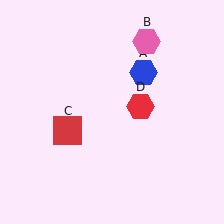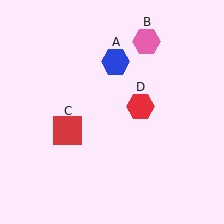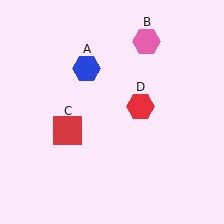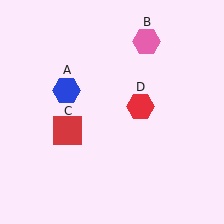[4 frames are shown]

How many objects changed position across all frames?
1 object changed position: blue hexagon (object A).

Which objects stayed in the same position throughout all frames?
Pink hexagon (object B) and red square (object C) and red hexagon (object D) remained stationary.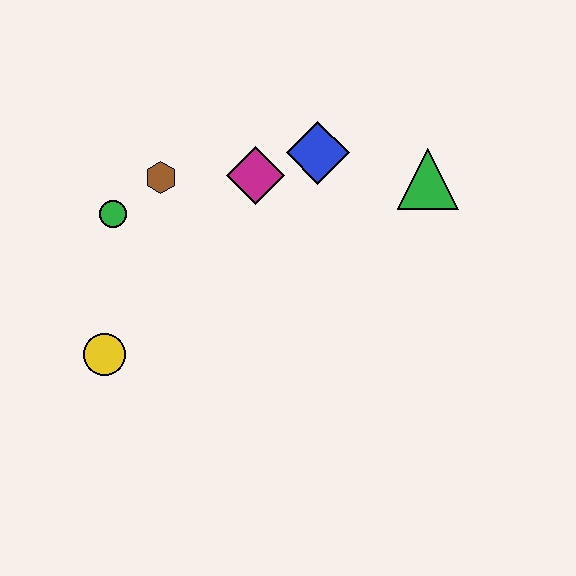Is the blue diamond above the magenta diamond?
Yes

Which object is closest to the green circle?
The brown hexagon is closest to the green circle.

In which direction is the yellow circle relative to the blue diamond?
The yellow circle is to the left of the blue diamond.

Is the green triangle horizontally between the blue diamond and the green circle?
No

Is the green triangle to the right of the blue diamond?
Yes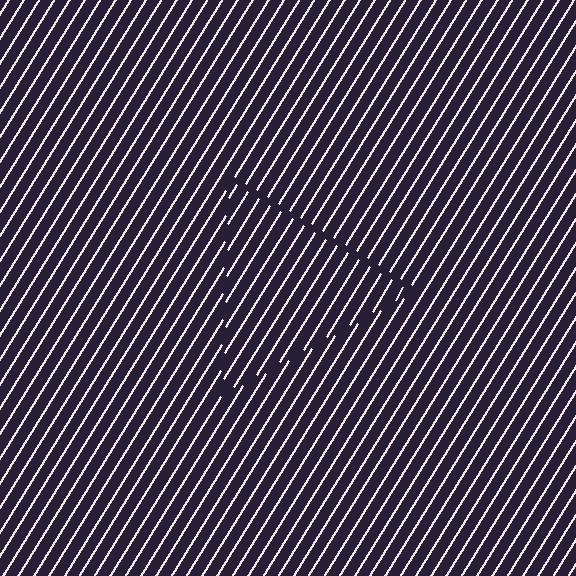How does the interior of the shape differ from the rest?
The interior of the shape contains the same grating, shifted by half a period — the contour is defined by the phase discontinuity where line-ends from the inner and outer gratings abut.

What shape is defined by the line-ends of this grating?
An illusory triangle. The interior of the shape contains the same grating, shifted by half a period — the contour is defined by the phase discontinuity where line-ends from the inner and outer gratings abut.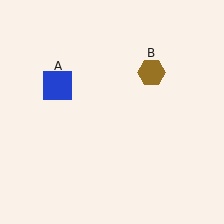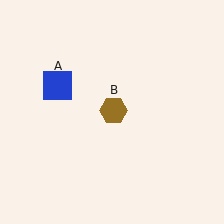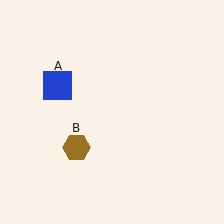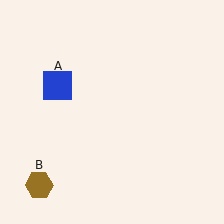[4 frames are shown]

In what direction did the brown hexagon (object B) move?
The brown hexagon (object B) moved down and to the left.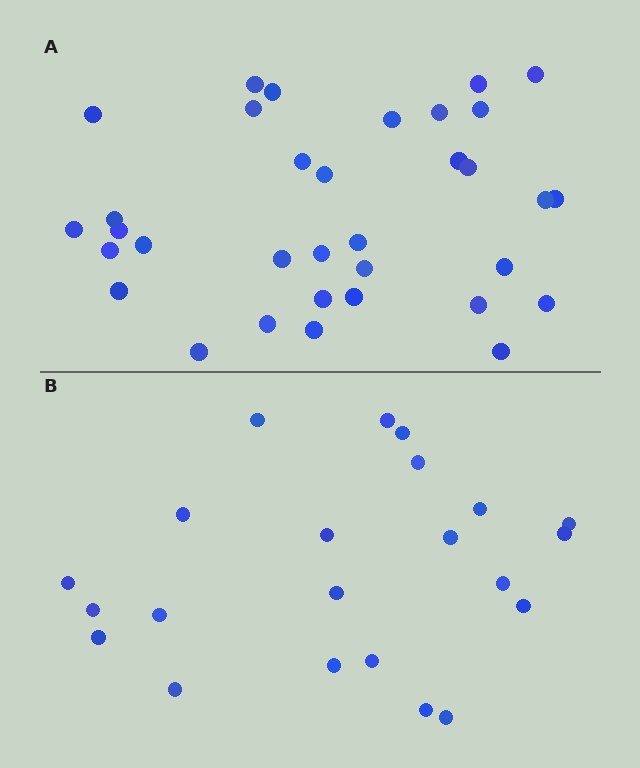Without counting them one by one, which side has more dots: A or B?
Region A (the top region) has more dots.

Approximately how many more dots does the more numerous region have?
Region A has roughly 12 or so more dots than region B.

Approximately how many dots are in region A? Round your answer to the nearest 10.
About 30 dots. (The exact count is 34, which rounds to 30.)